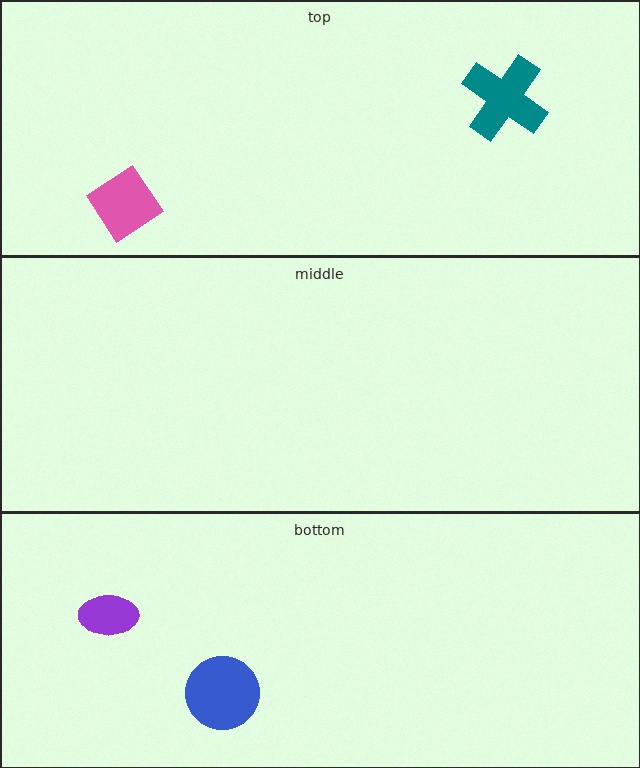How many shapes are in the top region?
2.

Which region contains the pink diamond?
The top region.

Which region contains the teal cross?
The top region.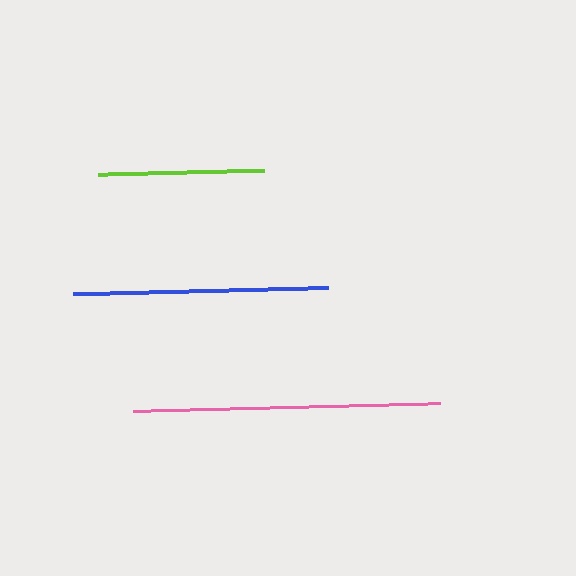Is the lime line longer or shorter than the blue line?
The blue line is longer than the lime line.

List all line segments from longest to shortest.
From longest to shortest: pink, blue, lime.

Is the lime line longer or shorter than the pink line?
The pink line is longer than the lime line.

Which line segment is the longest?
The pink line is the longest at approximately 307 pixels.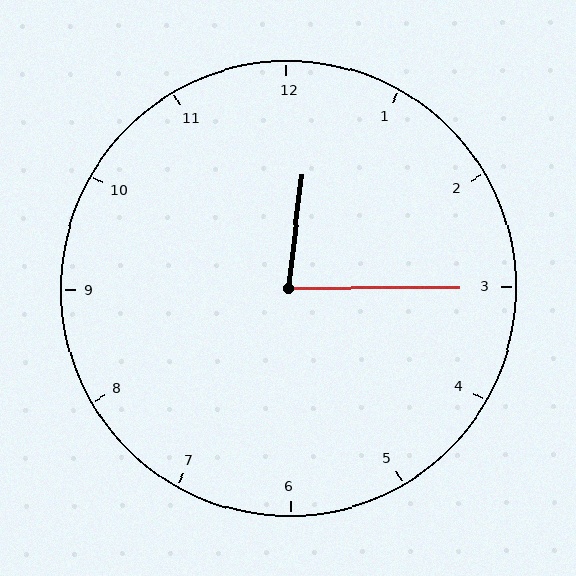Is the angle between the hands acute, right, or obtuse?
It is acute.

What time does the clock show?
12:15.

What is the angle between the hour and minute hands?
Approximately 82 degrees.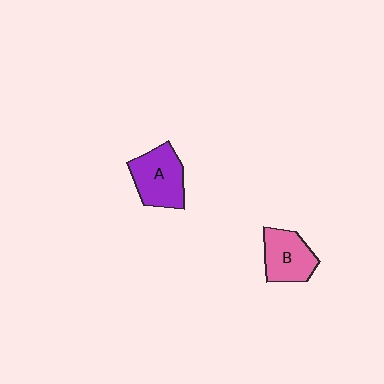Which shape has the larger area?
Shape A (purple).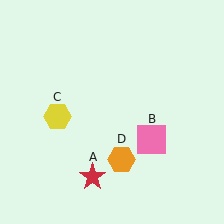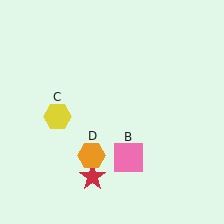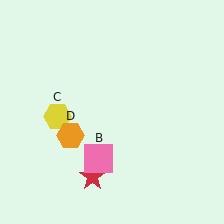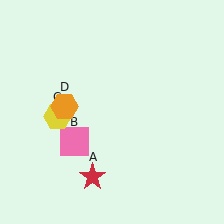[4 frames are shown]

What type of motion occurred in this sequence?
The pink square (object B), orange hexagon (object D) rotated clockwise around the center of the scene.